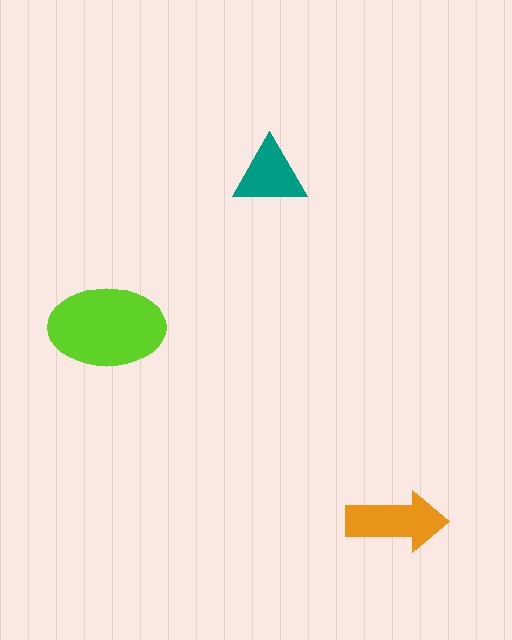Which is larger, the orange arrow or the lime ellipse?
The lime ellipse.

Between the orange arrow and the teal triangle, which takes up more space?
The orange arrow.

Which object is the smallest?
The teal triangle.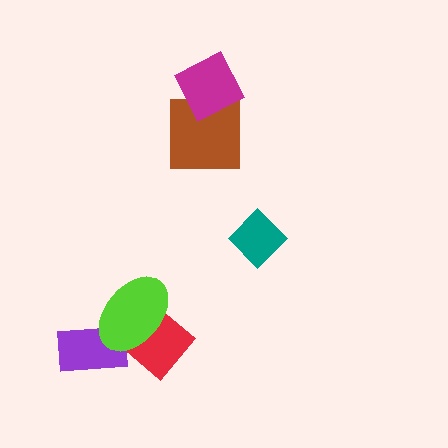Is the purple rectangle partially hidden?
Yes, it is partially covered by another shape.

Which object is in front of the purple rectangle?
The lime ellipse is in front of the purple rectangle.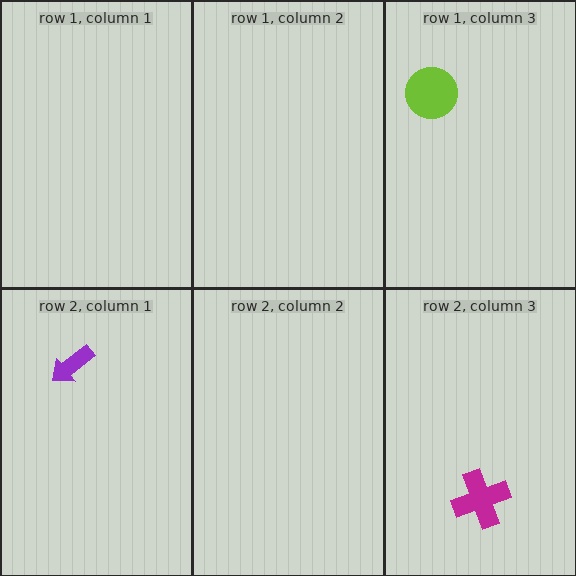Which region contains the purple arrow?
The row 2, column 1 region.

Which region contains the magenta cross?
The row 2, column 3 region.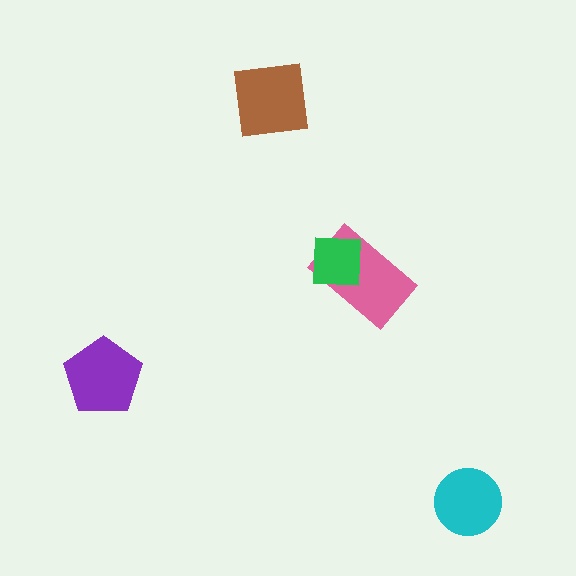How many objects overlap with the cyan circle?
0 objects overlap with the cyan circle.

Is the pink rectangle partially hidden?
Yes, it is partially covered by another shape.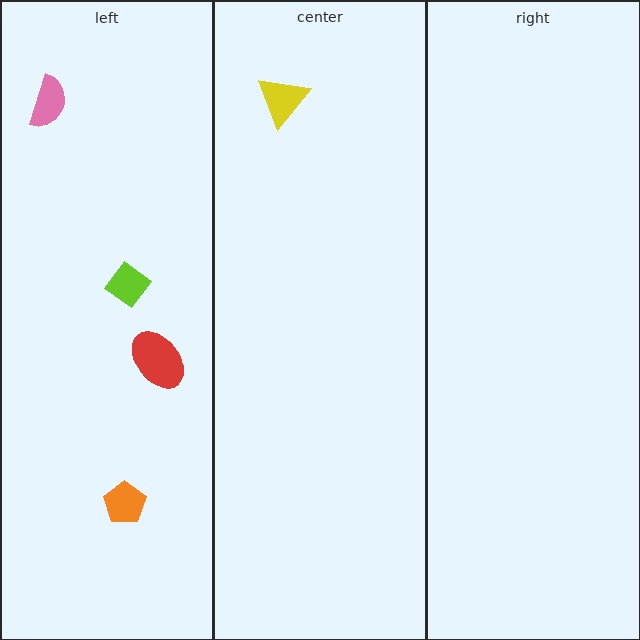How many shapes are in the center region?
1.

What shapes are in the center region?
The yellow triangle.